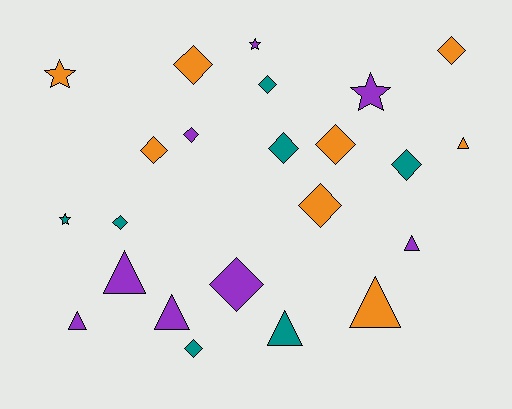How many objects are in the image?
There are 23 objects.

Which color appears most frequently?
Purple, with 8 objects.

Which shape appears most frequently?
Diamond, with 12 objects.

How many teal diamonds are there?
There are 5 teal diamonds.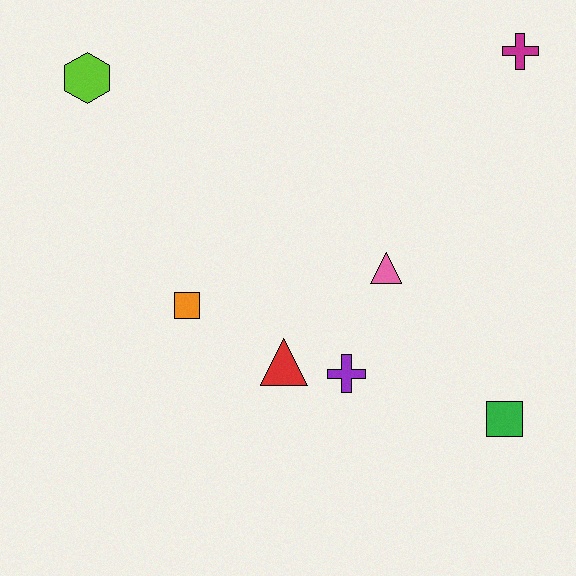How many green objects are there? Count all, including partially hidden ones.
There is 1 green object.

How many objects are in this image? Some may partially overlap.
There are 7 objects.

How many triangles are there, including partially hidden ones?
There are 2 triangles.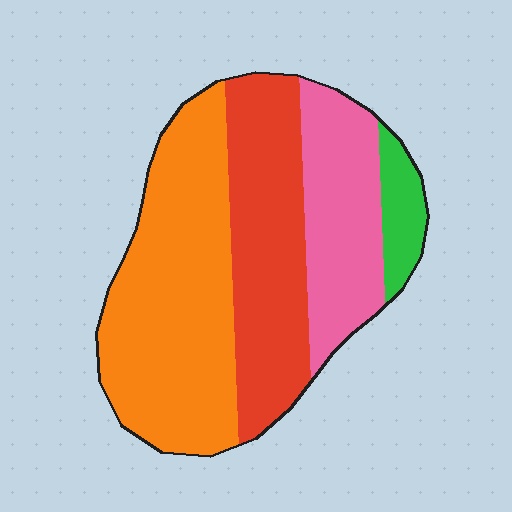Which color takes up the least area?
Green, at roughly 5%.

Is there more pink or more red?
Red.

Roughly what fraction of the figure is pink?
Pink takes up about one fifth (1/5) of the figure.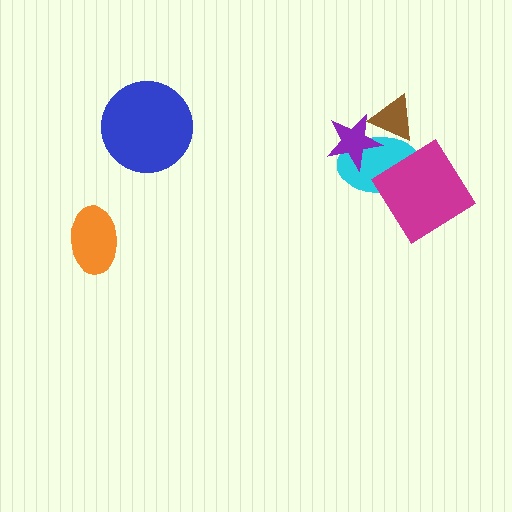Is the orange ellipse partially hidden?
No, no other shape covers it.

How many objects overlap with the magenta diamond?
1 object overlaps with the magenta diamond.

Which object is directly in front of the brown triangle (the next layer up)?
The cyan ellipse is directly in front of the brown triangle.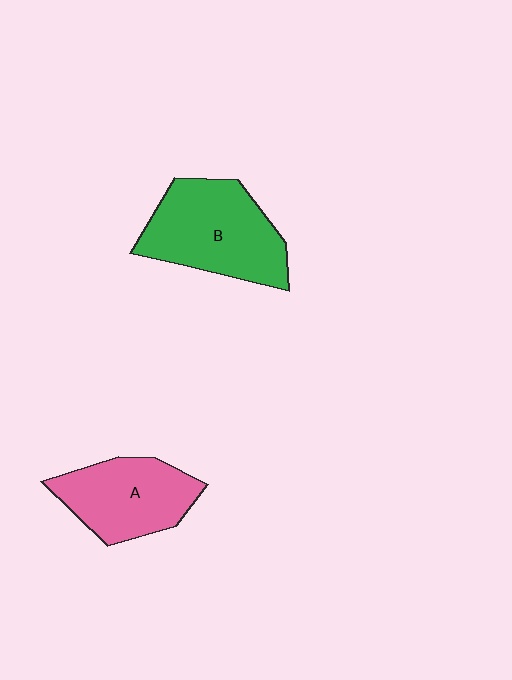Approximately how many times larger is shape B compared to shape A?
Approximately 1.3 times.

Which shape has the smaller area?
Shape A (pink).